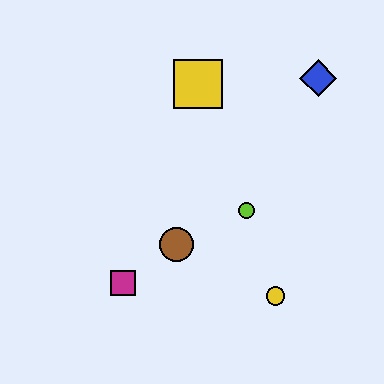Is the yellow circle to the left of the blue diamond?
Yes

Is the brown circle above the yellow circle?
Yes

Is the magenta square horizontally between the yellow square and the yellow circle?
No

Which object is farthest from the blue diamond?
The magenta square is farthest from the blue diamond.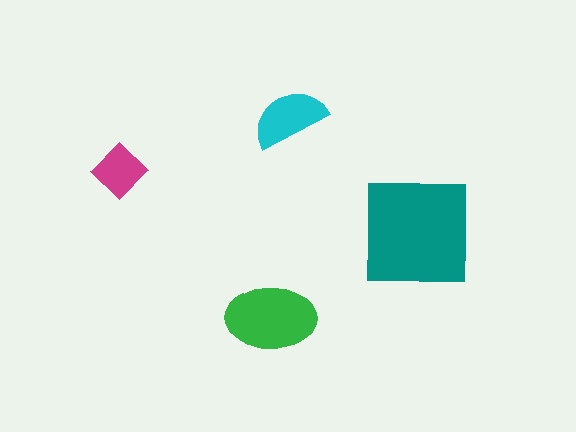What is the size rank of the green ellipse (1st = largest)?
2nd.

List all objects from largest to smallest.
The teal square, the green ellipse, the cyan semicircle, the magenta diamond.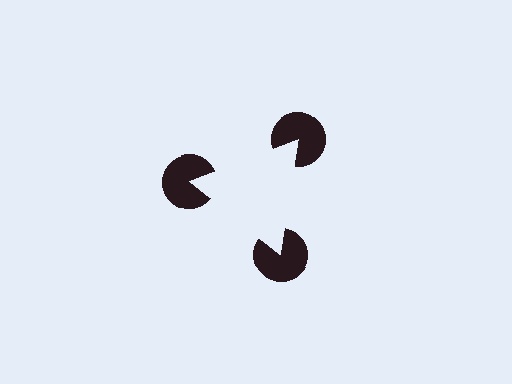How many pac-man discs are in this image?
There are 3 — one at each vertex of the illusory triangle.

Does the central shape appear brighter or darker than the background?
It typically appears slightly brighter than the background, even though no actual brightness change is drawn.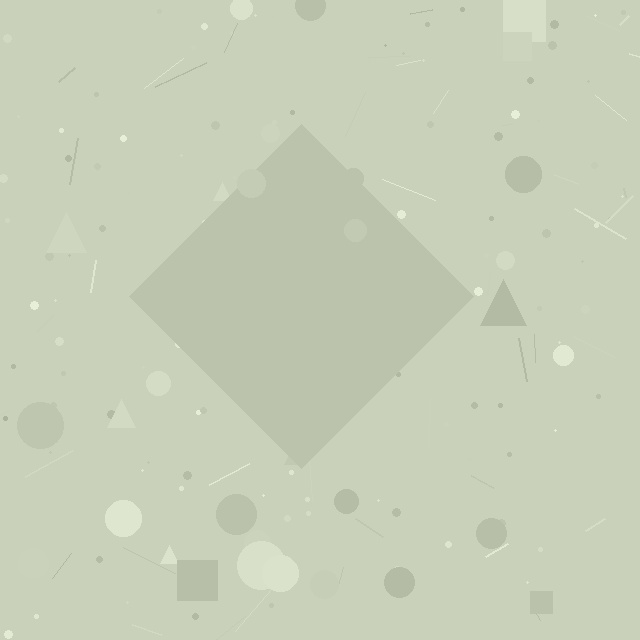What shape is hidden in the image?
A diamond is hidden in the image.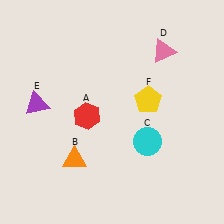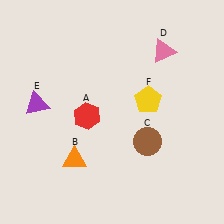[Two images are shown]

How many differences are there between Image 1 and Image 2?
There is 1 difference between the two images.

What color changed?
The circle (C) changed from cyan in Image 1 to brown in Image 2.